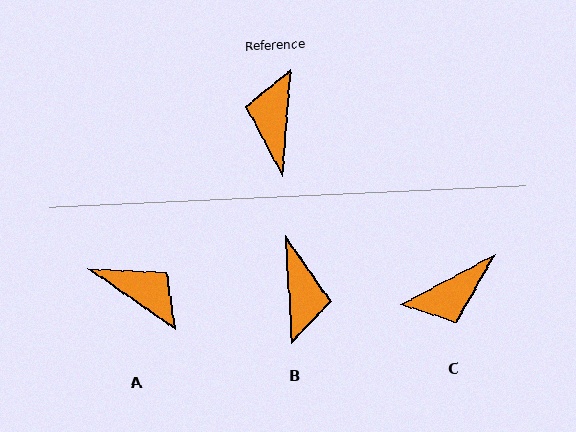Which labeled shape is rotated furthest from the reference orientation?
B, about 173 degrees away.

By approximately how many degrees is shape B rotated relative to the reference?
Approximately 173 degrees clockwise.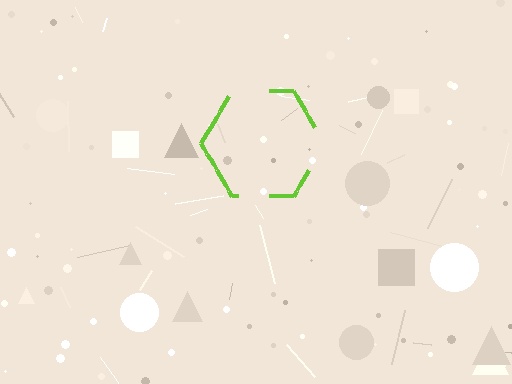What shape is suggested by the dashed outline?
The dashed outline suggests a hexagon.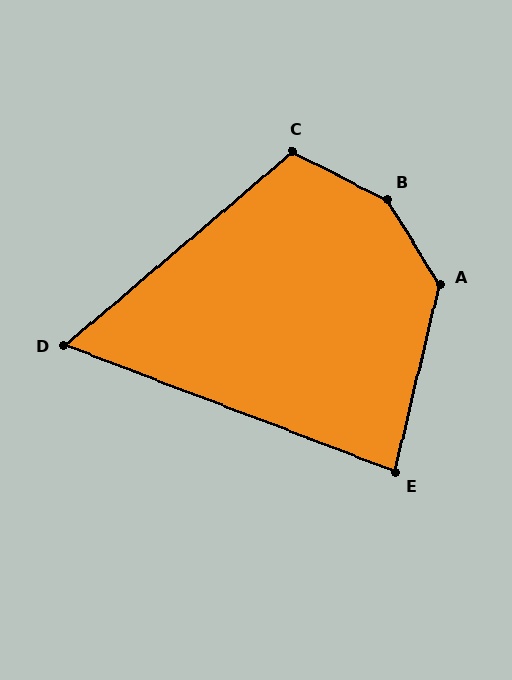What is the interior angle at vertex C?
Approximately 113 degrees (obtuse).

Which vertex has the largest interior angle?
B, at approximately 149 degrees.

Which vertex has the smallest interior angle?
D, at approximately 61 degrees.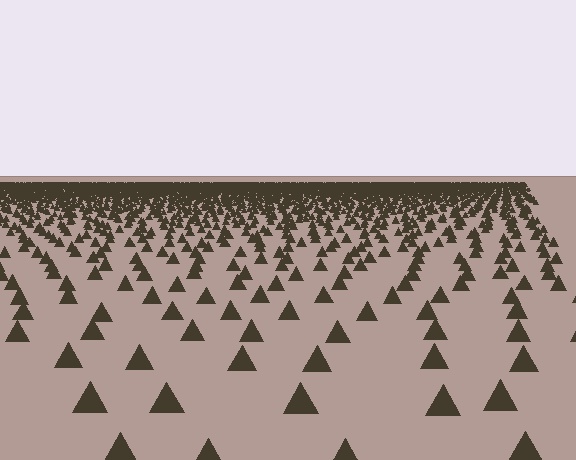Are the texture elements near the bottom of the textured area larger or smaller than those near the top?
Larger. Near the bottom, elements are closer to the viewer and appear at a bigger on-screen size.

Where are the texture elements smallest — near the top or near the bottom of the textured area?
Near the top.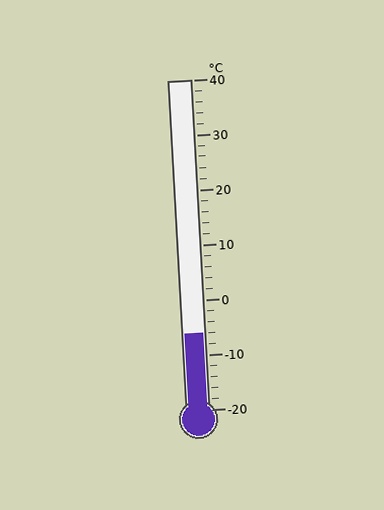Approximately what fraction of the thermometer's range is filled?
The thermometer is filled to approximately 25% of its range.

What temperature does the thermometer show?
The thermometer shows approximately -6°C.